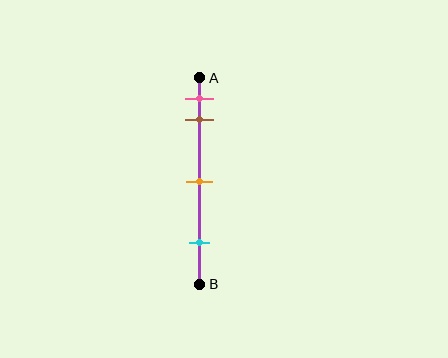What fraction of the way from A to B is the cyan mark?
The cyan mark is approximately 80% (0.8) of the way from A to B.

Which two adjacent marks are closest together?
The pink and brown marks are the closest adjacent pair.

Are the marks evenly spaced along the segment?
No, the marks are not evenly spaced.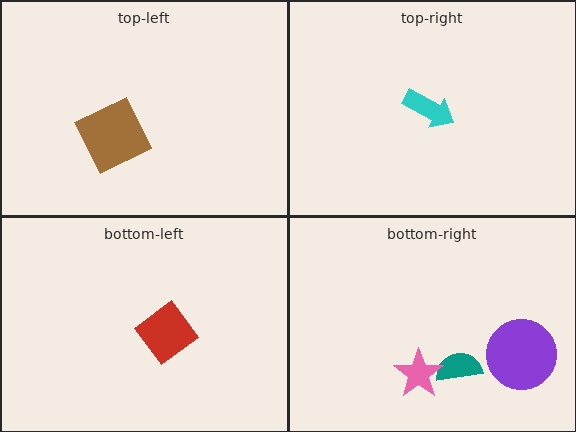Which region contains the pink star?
The bottom-right region.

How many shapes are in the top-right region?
1.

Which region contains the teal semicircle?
The bottom-right region.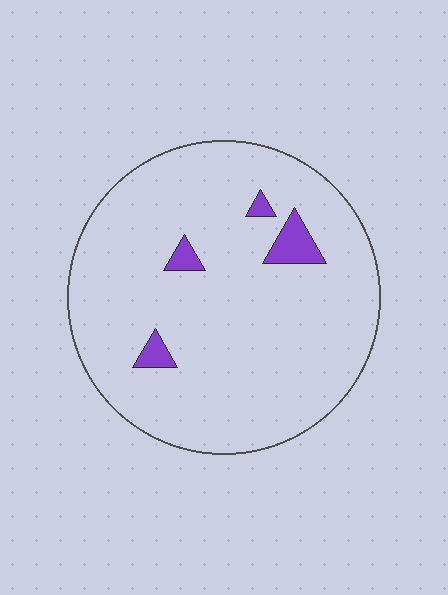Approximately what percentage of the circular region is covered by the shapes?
Approximately 5%.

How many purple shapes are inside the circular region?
4.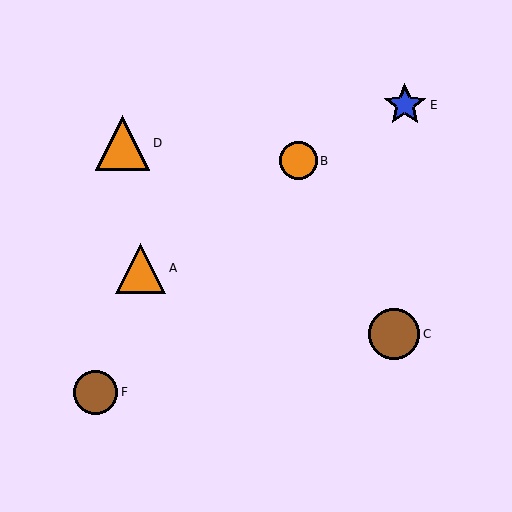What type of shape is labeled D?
Shape D is an orange triangle.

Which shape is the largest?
The orange triangle (labeled D) is the largest.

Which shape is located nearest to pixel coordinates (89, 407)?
The brown circle (labeled F) at (96, 392) is nearest to that location.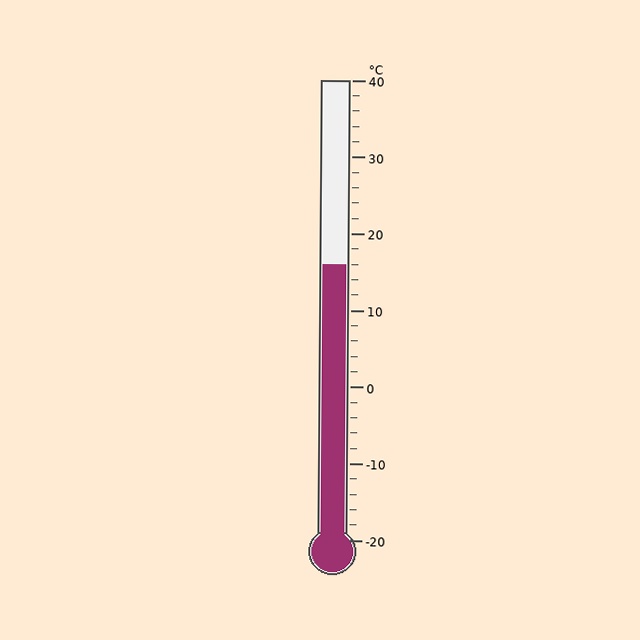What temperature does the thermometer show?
The thermometer shows approximately 16°C.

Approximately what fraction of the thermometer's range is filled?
The thermometer is filled to approximately 60% of its range.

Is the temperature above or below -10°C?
The temperature is above -10°C.